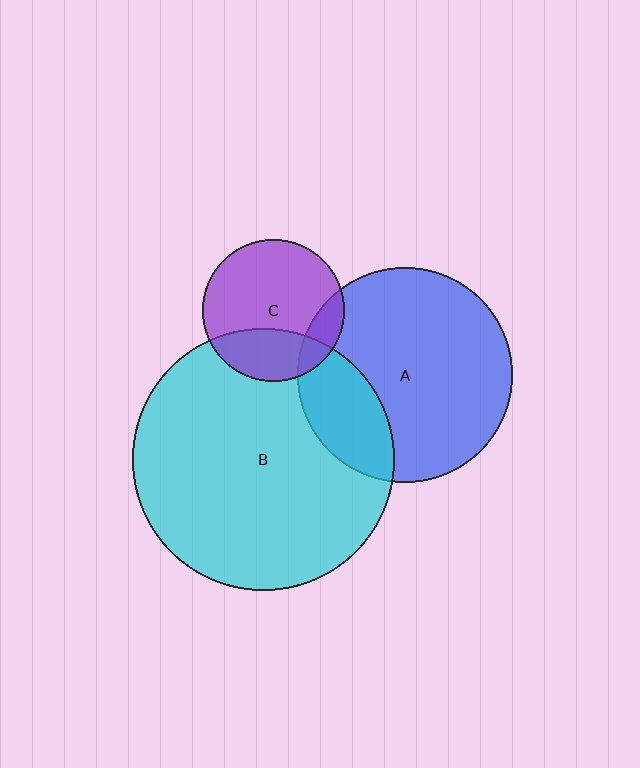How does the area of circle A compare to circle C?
Approximately 2.3 times.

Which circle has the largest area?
Circle B (cyan).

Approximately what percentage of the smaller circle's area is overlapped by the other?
Approximately 30%.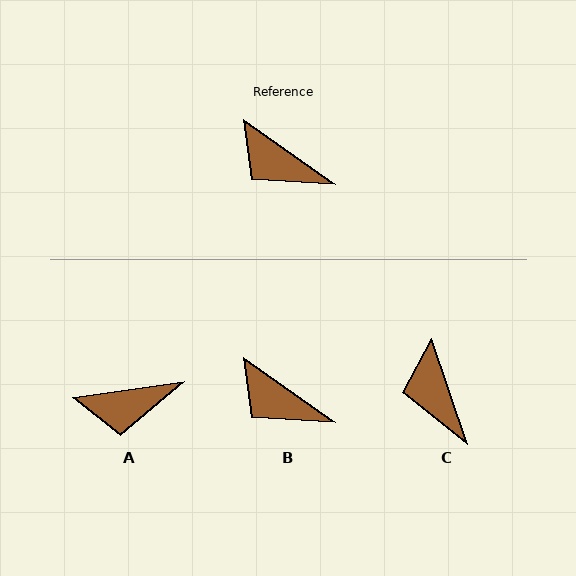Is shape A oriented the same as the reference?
No, it is off by about 44 degrees.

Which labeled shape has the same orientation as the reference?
B.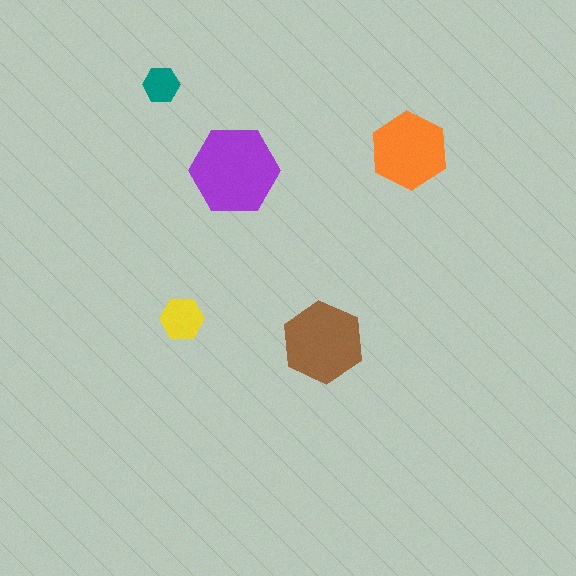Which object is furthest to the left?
The teal hexagon is leftmost.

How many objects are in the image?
There are 5 objects in the image.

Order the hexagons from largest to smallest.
the purple one, the brown one, the orange one, the yellow one, the teal one.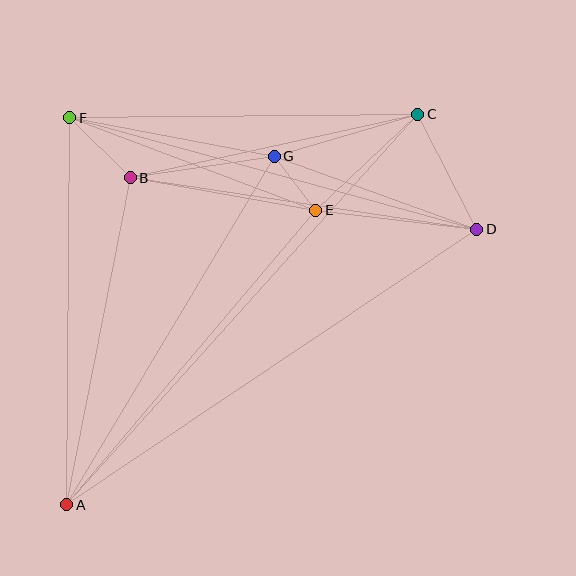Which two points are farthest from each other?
Points A and C are farthest from each other.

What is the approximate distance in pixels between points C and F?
The distance between C and F is approximately 348 pixels.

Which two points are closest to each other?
Points E and G are closest to each other.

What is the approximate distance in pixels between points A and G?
The distance between A and G is approximately 406 pixels.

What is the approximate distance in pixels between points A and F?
The distance between A and F is approximately 387 pixels.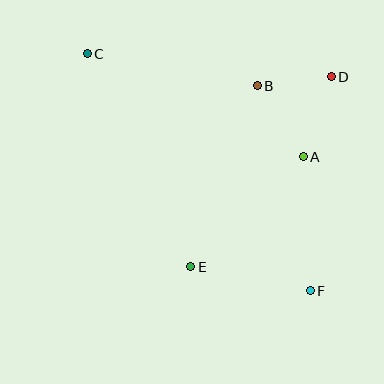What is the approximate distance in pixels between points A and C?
The distance between A and C is approximately 239 pixels.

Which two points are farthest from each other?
Points C and F are farthest from each other.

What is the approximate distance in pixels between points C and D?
The distance between C and D is approximately 245 pixels.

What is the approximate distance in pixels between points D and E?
The distance between D and E is approximately 236 pixels.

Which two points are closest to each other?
Points B and D are closest to each other.